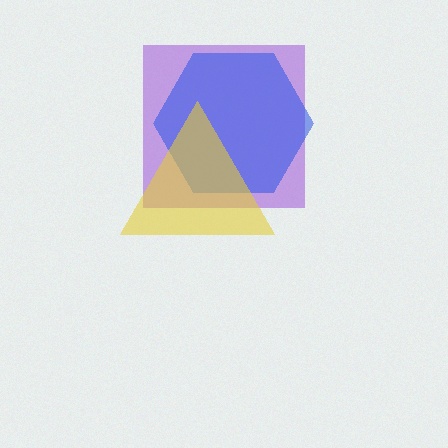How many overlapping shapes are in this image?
There are 3 overlapping shapes in the image.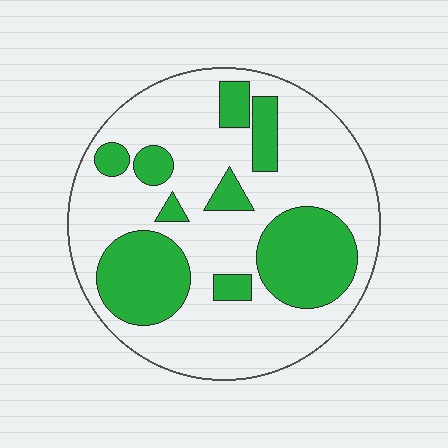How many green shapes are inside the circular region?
9.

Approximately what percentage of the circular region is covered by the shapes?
Approximately 30%.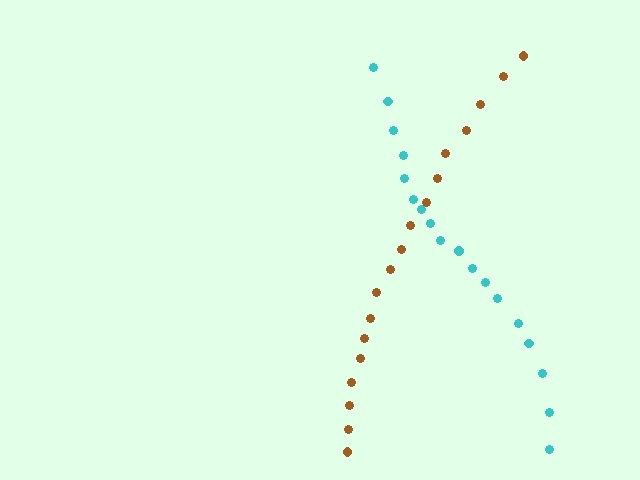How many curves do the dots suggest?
There are 2 distinct paths.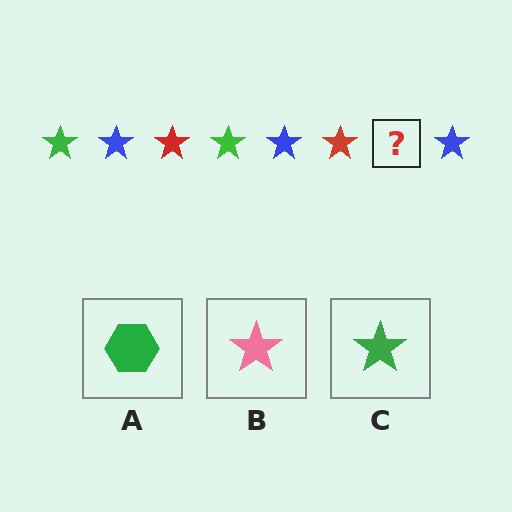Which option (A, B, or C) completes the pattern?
C.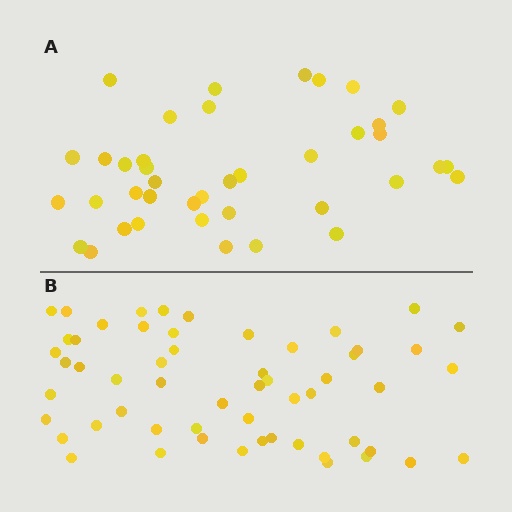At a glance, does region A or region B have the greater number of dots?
Region B (the bottom region) has more dots.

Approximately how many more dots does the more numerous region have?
Region B has approximately 15 more dots than region A.